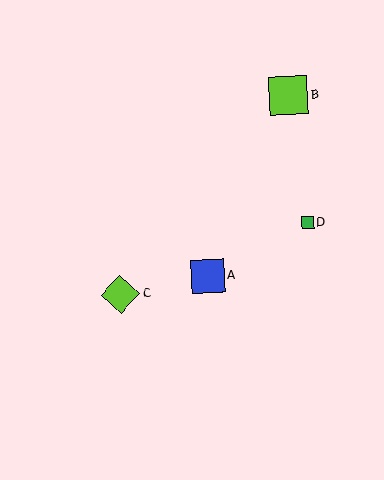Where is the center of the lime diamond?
The center of the lime diamond is at (120, 294).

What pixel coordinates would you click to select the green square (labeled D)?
Click at (308, 223) to select the green square D.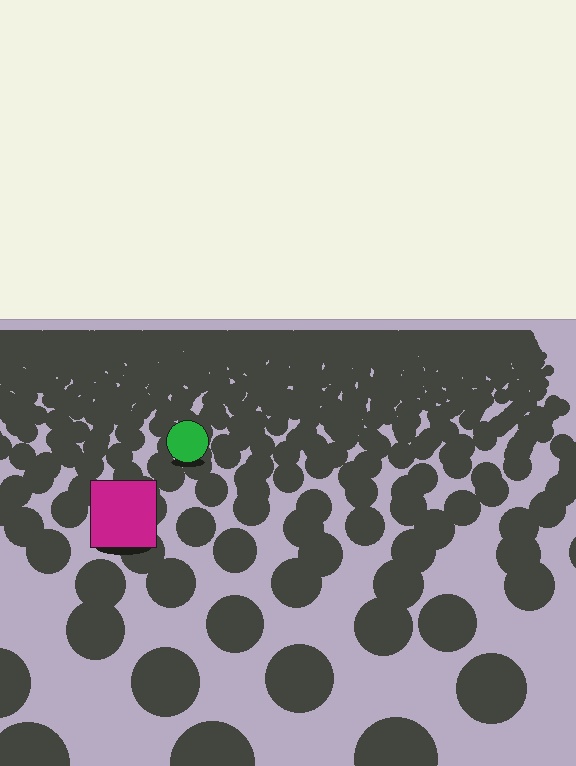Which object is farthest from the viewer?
The green circle is farthest from the viewer. It appears smaller and the ground texture around it is denser.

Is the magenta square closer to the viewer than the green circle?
Yes. The magenta square is closer — you can tell from the texture gradient: the ground texture is coarser near it.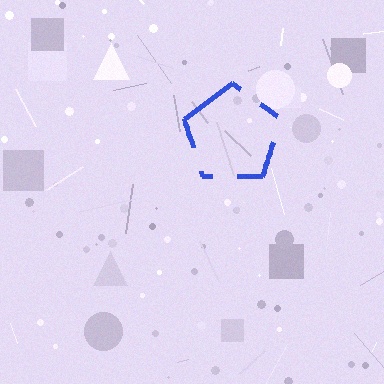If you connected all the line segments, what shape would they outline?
They would outline a pentagon.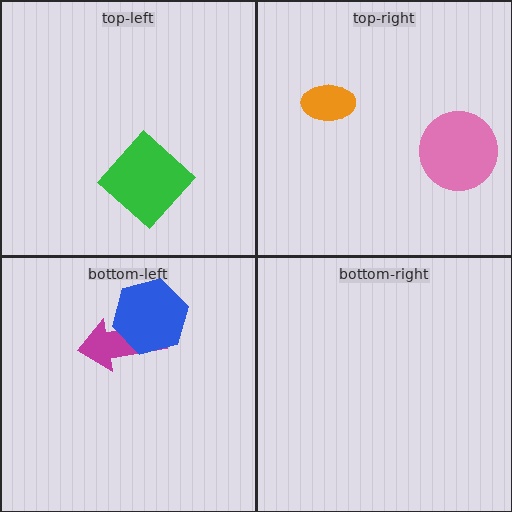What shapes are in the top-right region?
The orange ellipse, the pink circle.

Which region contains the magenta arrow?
The bottom-left region.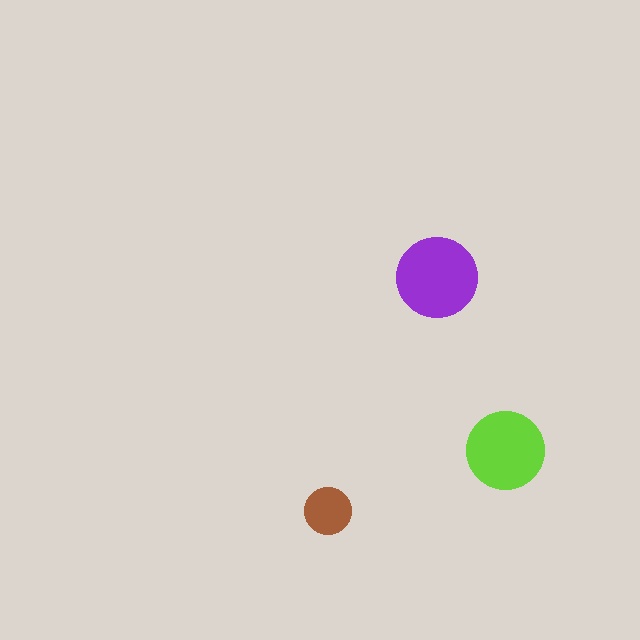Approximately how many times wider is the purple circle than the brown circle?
About 1.5 times wider.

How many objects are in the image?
There are 3 objects in the image.